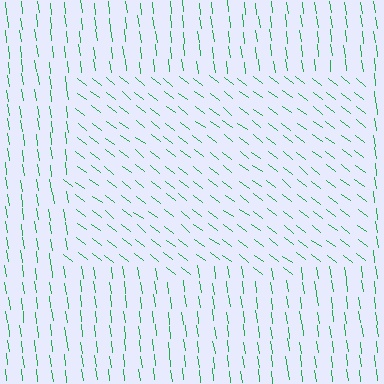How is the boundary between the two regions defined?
The boundary is defined purely by a change in line orientation (approximately 45 degrees difference). All lines are the same color and thickness.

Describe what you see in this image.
The image is filled with small green line segments. A rectangle region in the image has lines oriented differently from the surrounding lines, creating a visible texture boundary.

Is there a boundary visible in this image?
Yes, there is a texture boundary formed by a change in line orientation.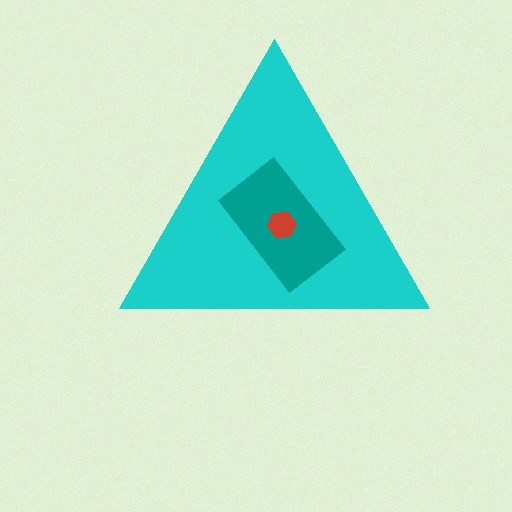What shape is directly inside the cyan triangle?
The teal rectangle.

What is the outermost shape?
The cyan triangle.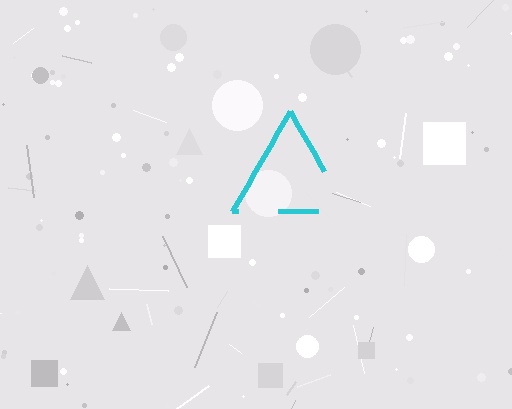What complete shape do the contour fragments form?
The contour fragments form a triangle.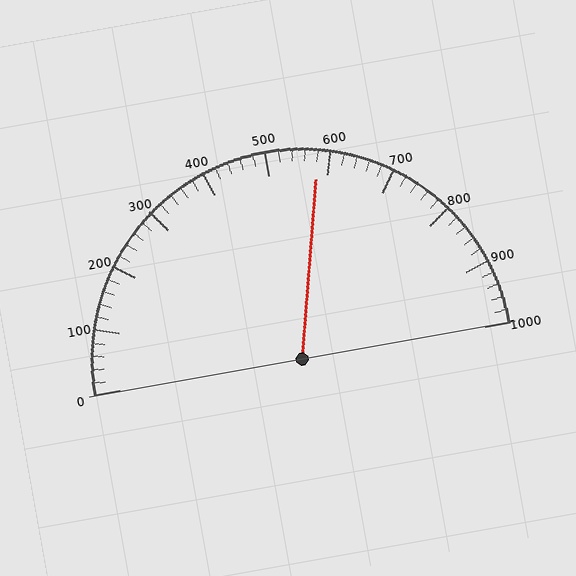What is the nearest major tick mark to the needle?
The nearest major tick mark is 600.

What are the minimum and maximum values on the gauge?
The gauge ranges from 0 to 1000.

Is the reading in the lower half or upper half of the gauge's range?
The reading is in the upper half of the range (0 to 1000).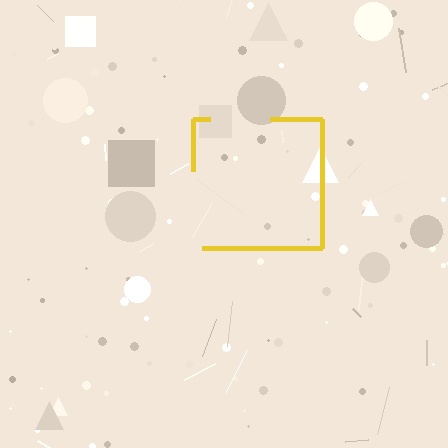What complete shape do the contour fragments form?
The contour fragments form a square.